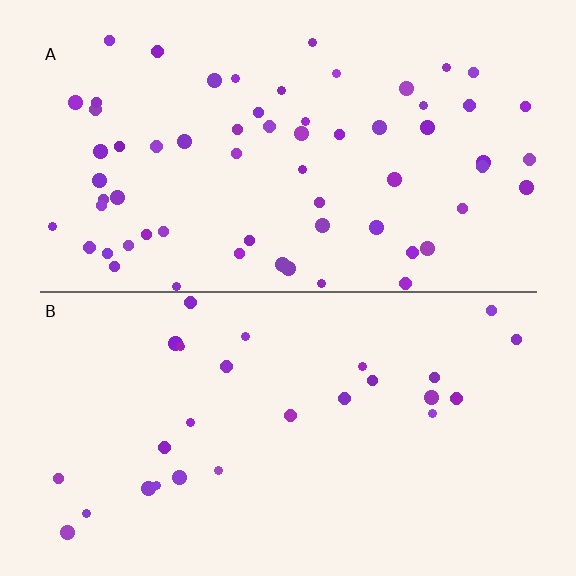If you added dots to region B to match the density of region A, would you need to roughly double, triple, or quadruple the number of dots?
Approximately double.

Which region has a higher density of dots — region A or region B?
A (the top).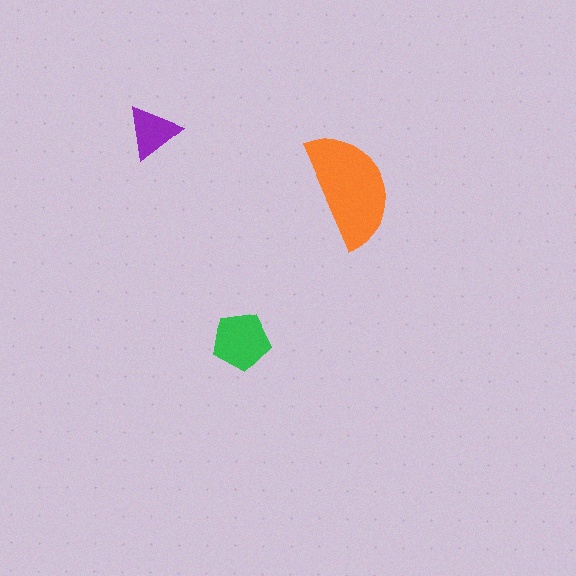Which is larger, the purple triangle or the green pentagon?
The green pentagon.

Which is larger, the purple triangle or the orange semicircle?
The orange semicircle.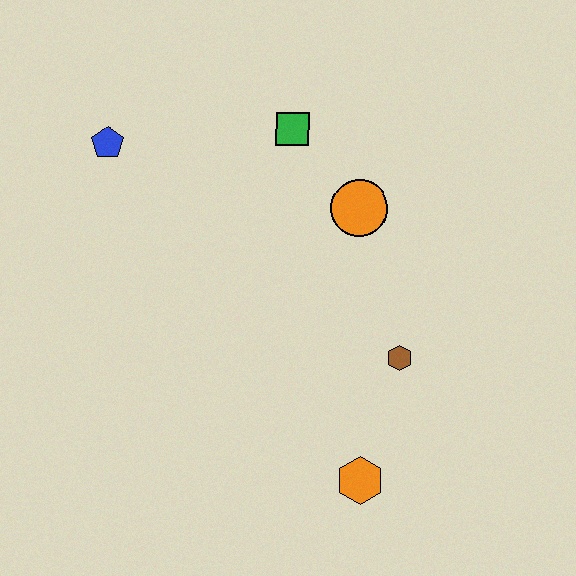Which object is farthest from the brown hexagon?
The blue pentagon is farthest from the brown hexagon.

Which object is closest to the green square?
The orange circle is closest to the green square.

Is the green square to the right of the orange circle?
No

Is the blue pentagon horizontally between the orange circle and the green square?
No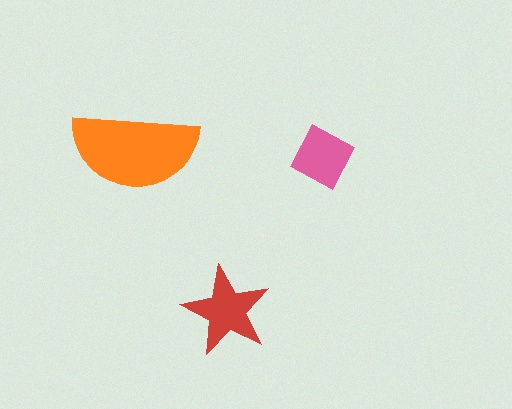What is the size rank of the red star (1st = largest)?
2nd.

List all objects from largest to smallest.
The orange semicircle, the red star, the pink diamond.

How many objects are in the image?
There are 3 objects in the image.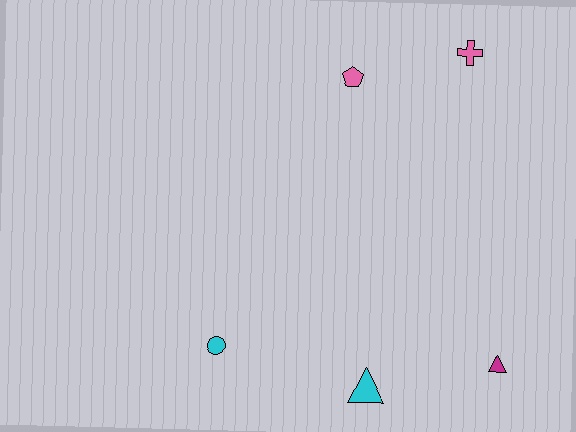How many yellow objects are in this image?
There are no yellow objects.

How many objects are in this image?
There are 5 objects.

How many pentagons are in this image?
There is 1 pentagon.